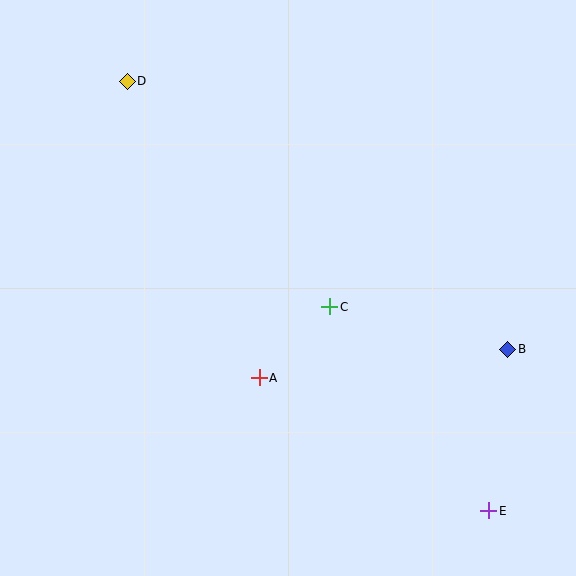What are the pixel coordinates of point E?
Point E is at (489, 511).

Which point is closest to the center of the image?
Point C at (330, 307) is closest to the center.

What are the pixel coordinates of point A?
Point A is at (259, 378).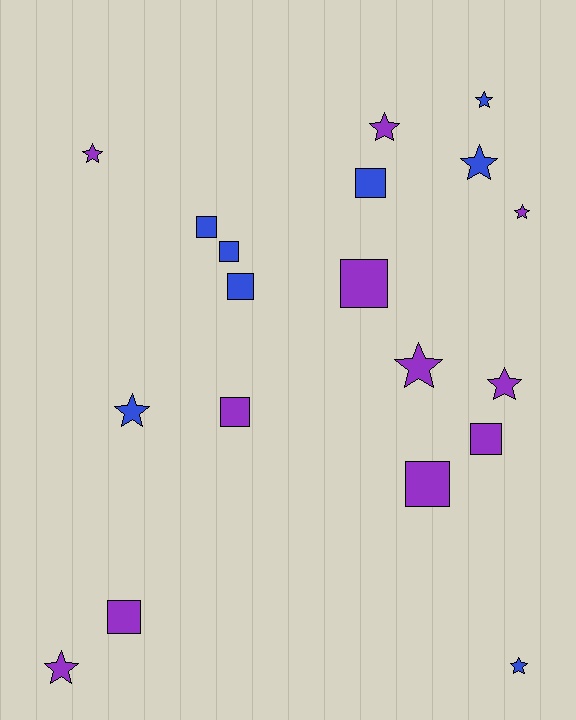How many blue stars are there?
There are 4 blue stars.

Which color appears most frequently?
Purple, with 11 objects.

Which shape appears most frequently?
Star, with 10 objects.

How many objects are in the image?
There are 19 objects.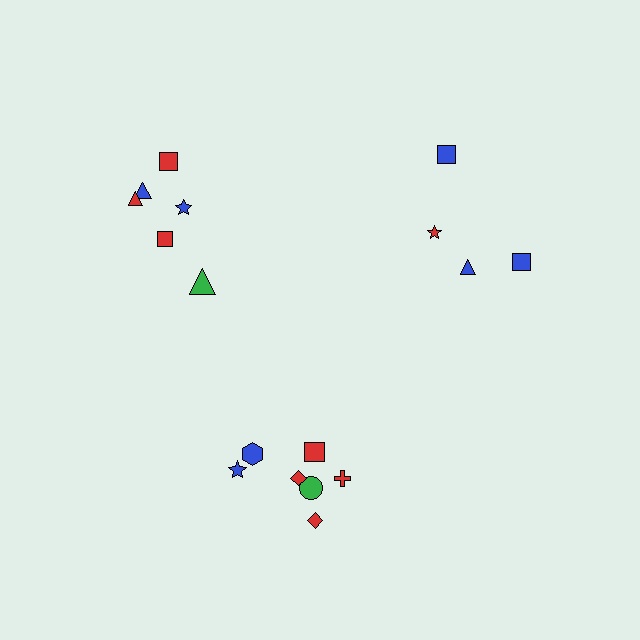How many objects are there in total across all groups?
There are 17 objects.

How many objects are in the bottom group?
There are 7 objects.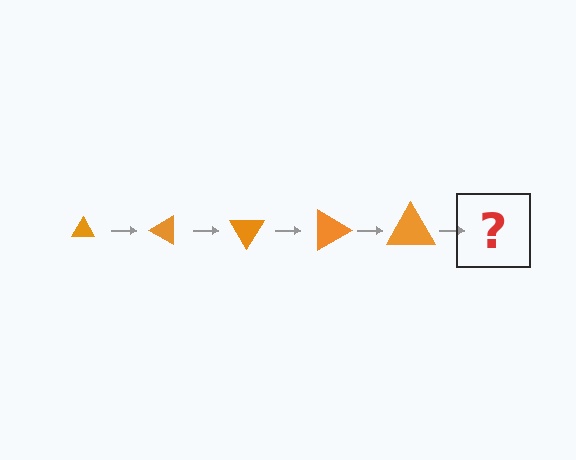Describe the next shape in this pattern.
It should be a triangle, larger than the previous one and rotated 150 degrees from the start.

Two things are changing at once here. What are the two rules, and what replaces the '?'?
The two rules are that the triangle grows larger each step and it rotates 30 degrees each step. The '?' should be a triangle, larger than the previous one and rotated 150 degrees from the start.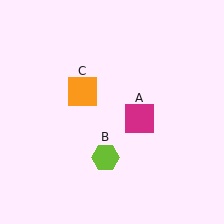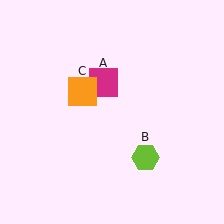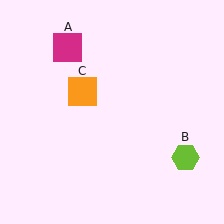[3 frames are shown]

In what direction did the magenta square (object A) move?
The magenta square (object A) moved up and to the left.